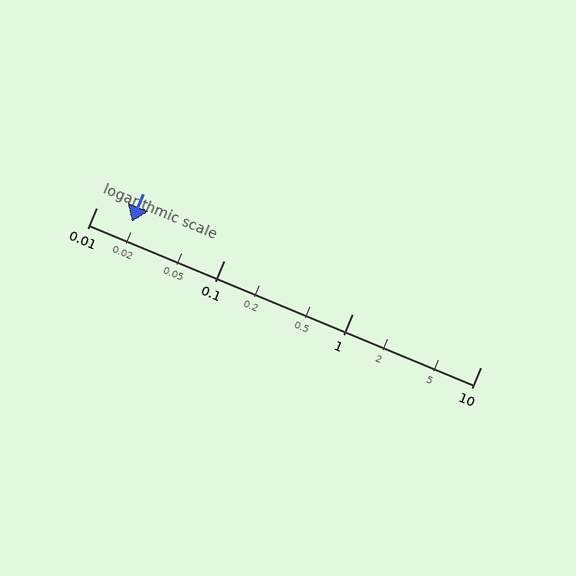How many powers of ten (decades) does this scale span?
The scale spans 3 decades, from 0.01 to 10.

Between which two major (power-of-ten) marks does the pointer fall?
The pointer is between 0.01 and 0.1.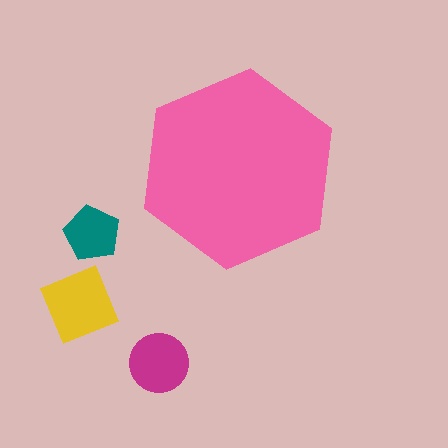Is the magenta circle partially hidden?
No, the magenta circle is fully visible.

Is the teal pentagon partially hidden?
No, the teal pentagon is fully visible.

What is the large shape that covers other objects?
A pink hexagon.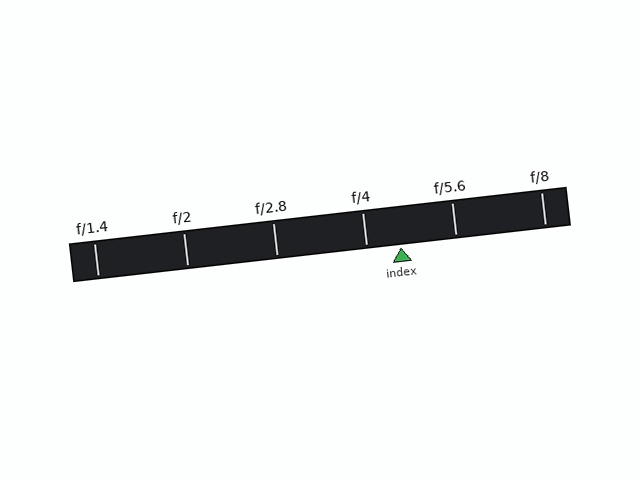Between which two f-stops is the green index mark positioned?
The index mark is between f/4 and f/5.6.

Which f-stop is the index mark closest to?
The index mark is closest to f/4.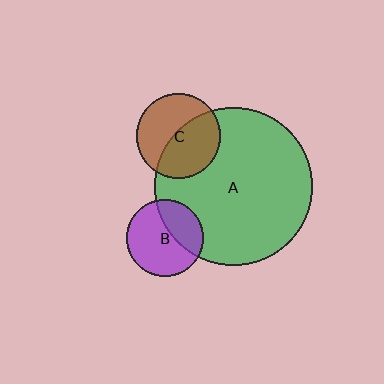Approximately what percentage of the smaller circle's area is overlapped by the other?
Approximately 35%.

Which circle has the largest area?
Circle A (green).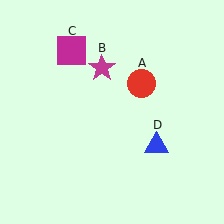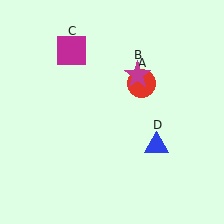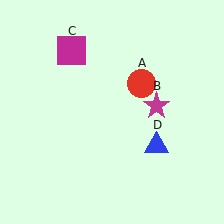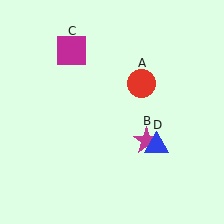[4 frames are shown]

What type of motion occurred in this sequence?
The magenta star (object B) rotated clockwise around the center of the scene.